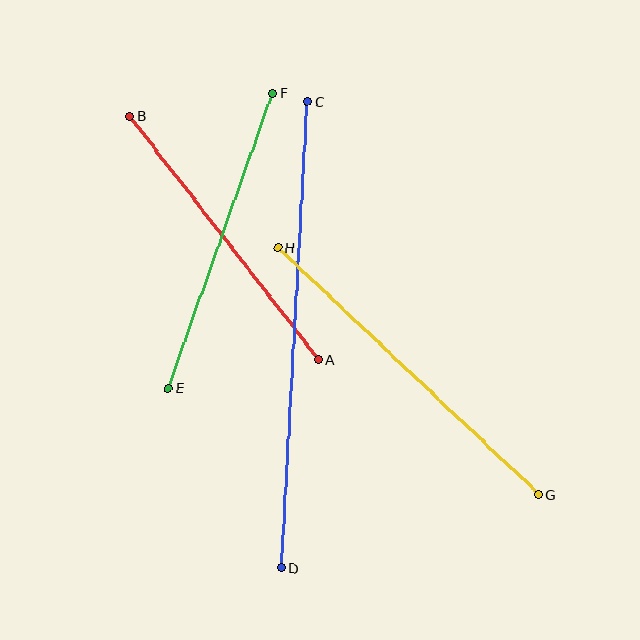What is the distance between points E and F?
The distance is approximately 313 pixels.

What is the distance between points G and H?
The distance is approximately 359 pixels.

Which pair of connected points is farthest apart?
Points C and D are farthest apart.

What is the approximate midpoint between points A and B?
The midpoint is at approximately (224, 238) pixels.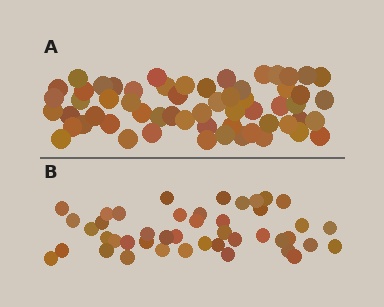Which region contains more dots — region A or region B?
Region A (the top region) has more dots.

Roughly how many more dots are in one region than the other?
Region A has approximately 15 more dots than region B.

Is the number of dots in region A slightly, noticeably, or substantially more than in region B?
Region A has noticeably more, but not dramatically so. The ratio is roughly 1.3 to 1.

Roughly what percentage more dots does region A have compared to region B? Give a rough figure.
About 35% more.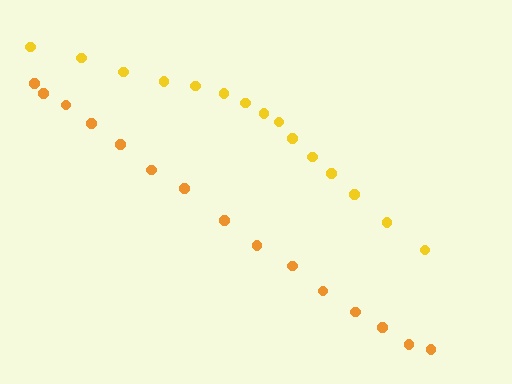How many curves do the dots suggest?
There are 2 distinct paths.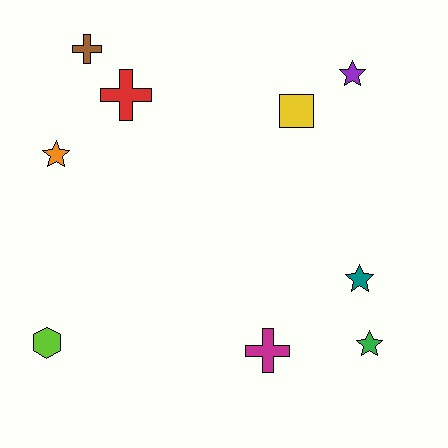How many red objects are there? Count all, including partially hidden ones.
There is 1 red object.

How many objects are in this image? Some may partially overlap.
There are 9 objects.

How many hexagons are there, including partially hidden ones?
There is 1 hexagon.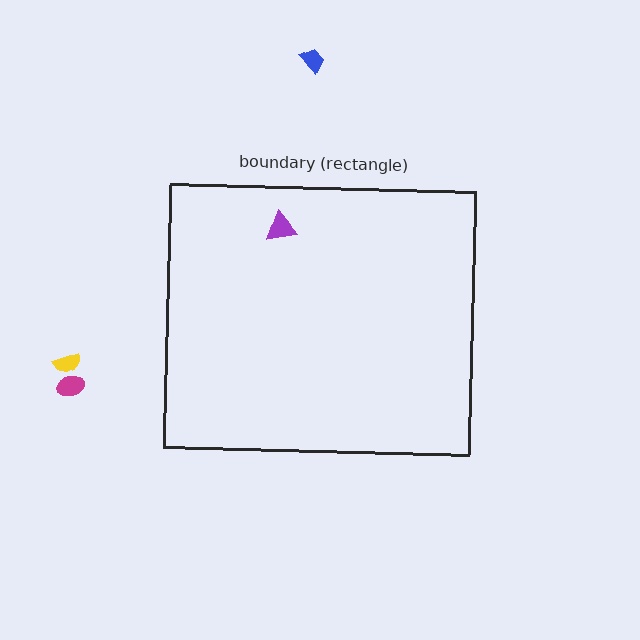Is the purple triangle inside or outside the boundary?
Inside.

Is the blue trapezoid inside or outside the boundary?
Outside.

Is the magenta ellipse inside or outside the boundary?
Outside.